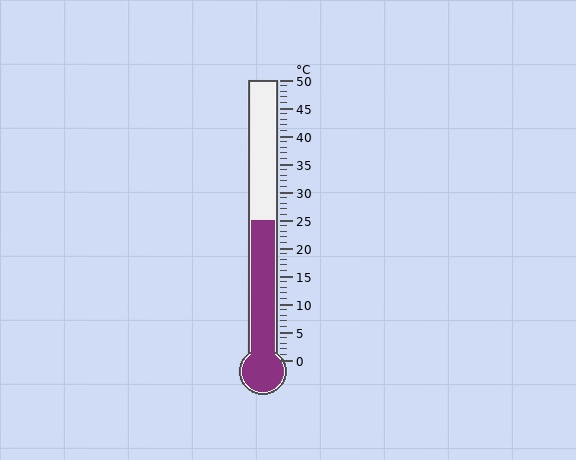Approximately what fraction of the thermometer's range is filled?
The thermometer is filled to approximately 50% of its range.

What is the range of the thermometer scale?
The thermometer scale ranges from 0°C to 50°C.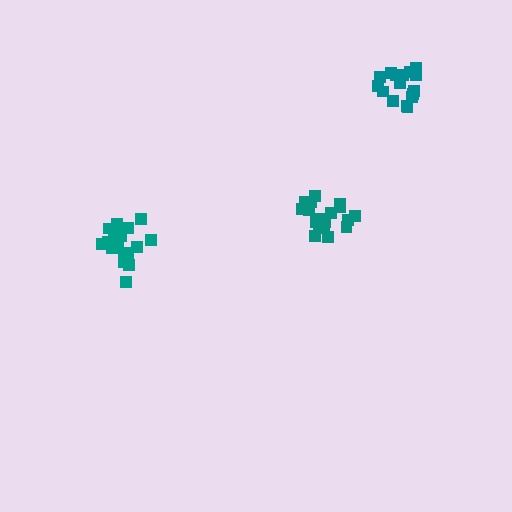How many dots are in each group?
Group 1: 19 dots, Group 2: 20 dots, Group 3: 16 dots (55 total).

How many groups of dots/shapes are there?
There are 3 groups.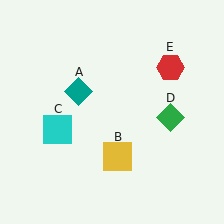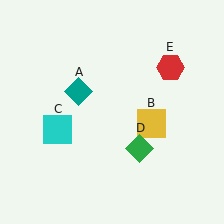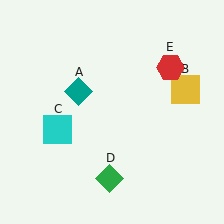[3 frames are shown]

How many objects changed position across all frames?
2 objects changed position: yellow square (object B), green diamond (object D).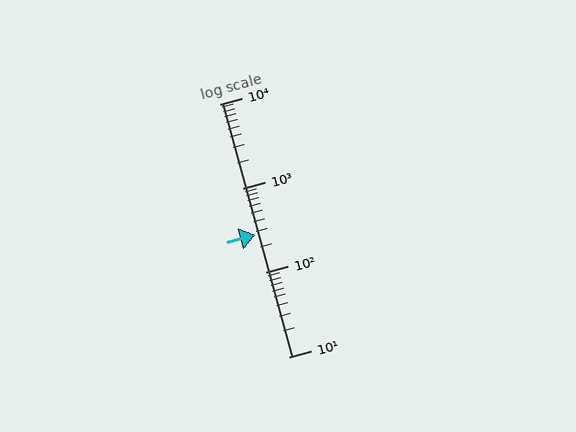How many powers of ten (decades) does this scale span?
The scale spans 3 decades, from 10 to 10000.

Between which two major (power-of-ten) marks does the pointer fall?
The pointer is between 100 and 1000.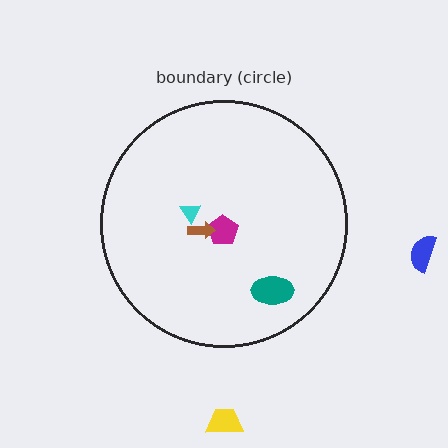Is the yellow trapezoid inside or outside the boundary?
Outside.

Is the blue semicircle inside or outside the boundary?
Outside.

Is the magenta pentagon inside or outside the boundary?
Inside.